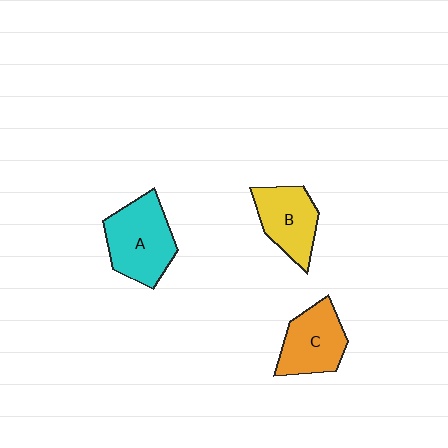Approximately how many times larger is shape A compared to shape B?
Approximately 1.3 times.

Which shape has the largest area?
Shape A (cyan).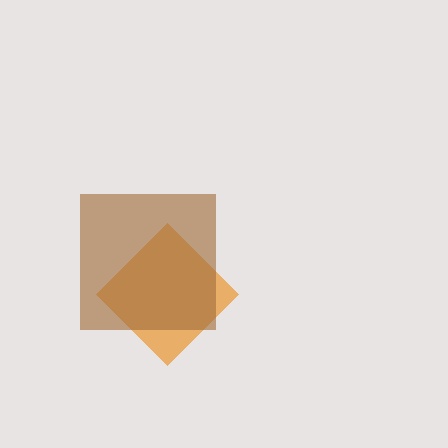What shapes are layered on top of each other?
The layered shapes are: an orange diamond, a brown square.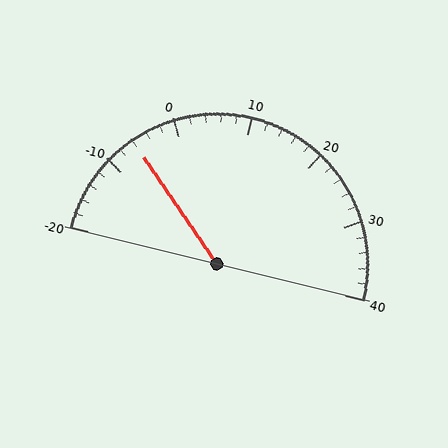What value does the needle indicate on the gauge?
The needle indicates approximately -6.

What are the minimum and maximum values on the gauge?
The gauge ranges from -20 to 40.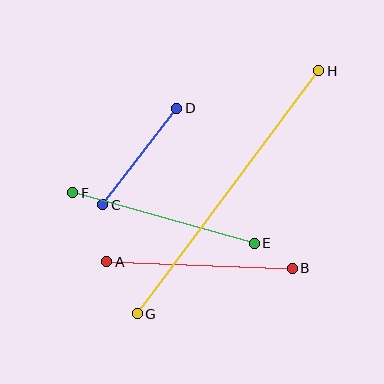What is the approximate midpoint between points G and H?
The midpoint is at approximately (228, 192) pixels.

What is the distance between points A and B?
The distance is approximately 185 pixels.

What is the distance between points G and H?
The distance is approximately 303 pixels.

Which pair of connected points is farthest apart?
Points G and H are farthest apart.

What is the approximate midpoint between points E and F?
The midpoint is at approximately (164, 218) pixels.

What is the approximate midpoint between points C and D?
The midpoint is at approximately (140, 157) pixels.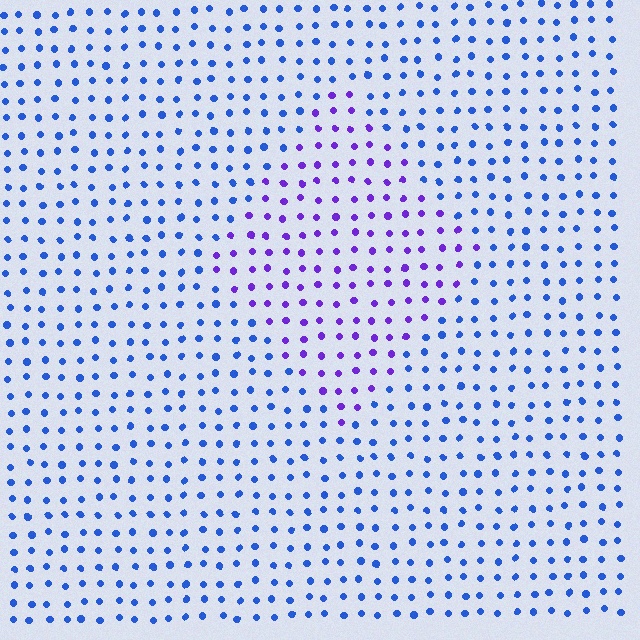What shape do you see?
I see a diamond.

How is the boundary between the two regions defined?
The boundary is defined purely by a slight shift in hue (about 44 degrees). Spacing, size, and orientation are identical on both sides.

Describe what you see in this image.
The image is filled with small blue elements in a uniform arrangement. A diamond-shaped region is visible where the elements are tinted to a slightly different hue, forming a subtle color boundary.